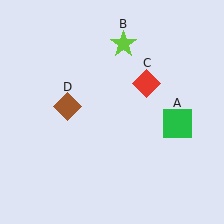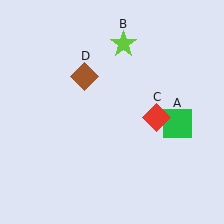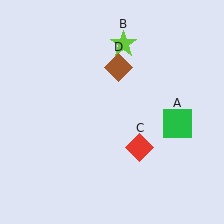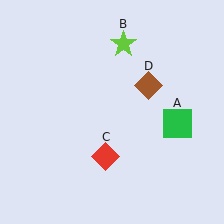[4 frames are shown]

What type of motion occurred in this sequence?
The red diamond (object C), brown diamond (object D) rotated clockwise around the center of the scene.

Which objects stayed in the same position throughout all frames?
Green square (object A) and lime star (object B) remained stationary.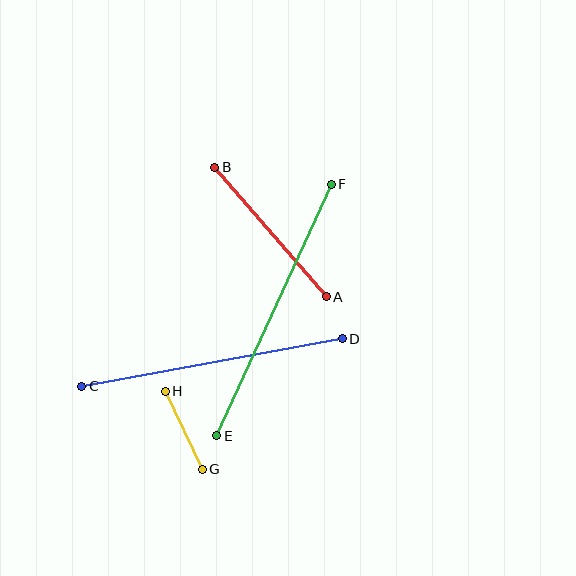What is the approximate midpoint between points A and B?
The midpoint is at approximately (271, 232) pixels.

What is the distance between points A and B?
The distance is approximately 171 pixels.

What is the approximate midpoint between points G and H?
The midpoint is at approximately (184, 430) pixels.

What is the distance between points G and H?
The distance is approximately 87 pixels.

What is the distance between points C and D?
The distance is approximately 265 pixels.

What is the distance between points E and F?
The distance is approximately 276 pixels.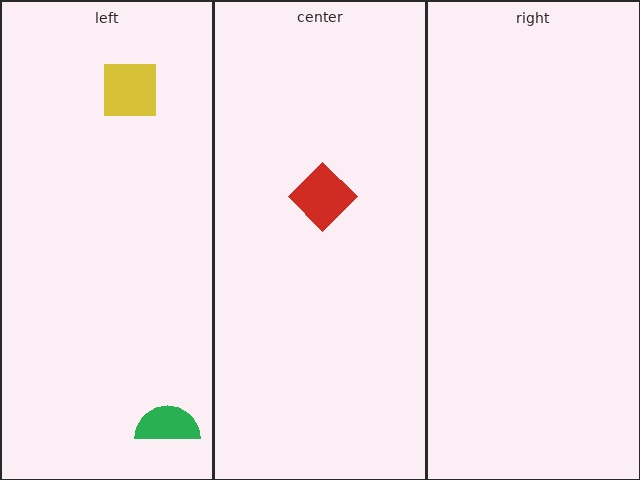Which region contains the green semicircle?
The left region.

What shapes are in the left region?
The green semicircle, the yellow square.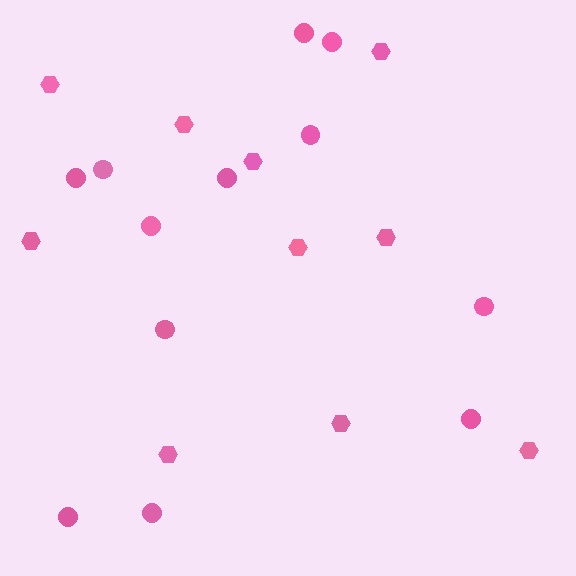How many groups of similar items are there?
There are 2 groups: one group of hexagons (10) and one group of circles (12).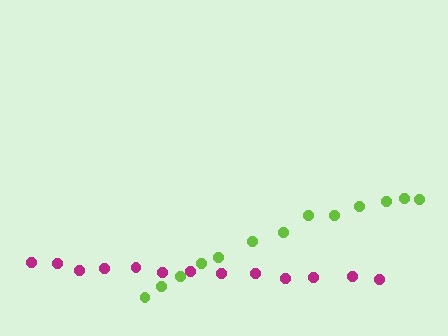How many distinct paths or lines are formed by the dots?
There are 2 distinct paths.